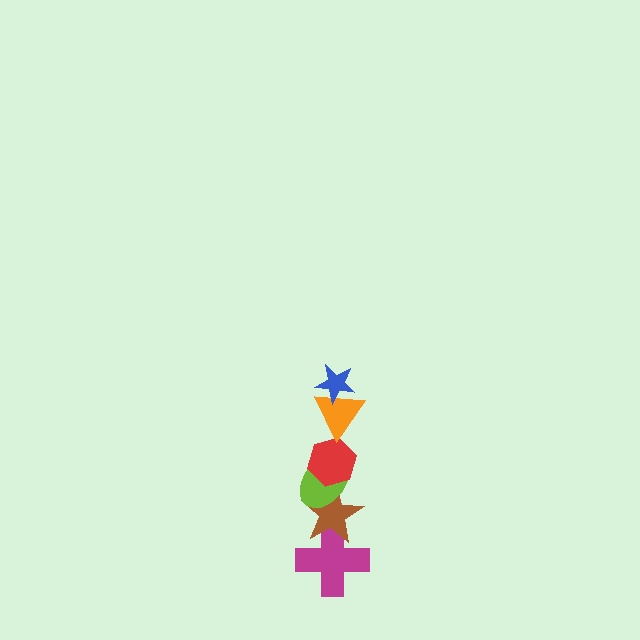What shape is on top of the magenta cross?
The brown star is on top of the magenta cross.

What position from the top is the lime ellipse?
The lime ellipse is 4th from the top.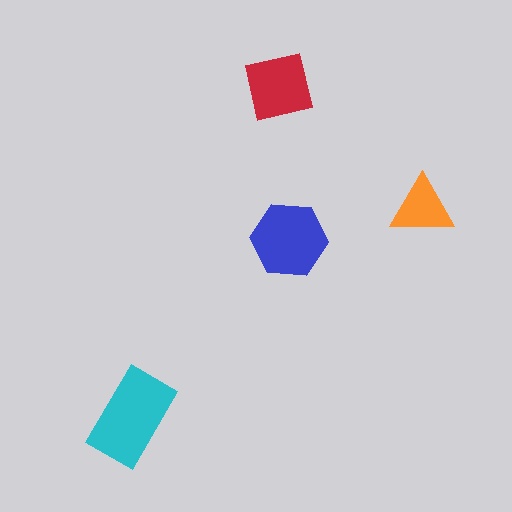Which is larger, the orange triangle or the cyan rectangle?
The cyan rectangle.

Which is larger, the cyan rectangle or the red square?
The cyan rectangle.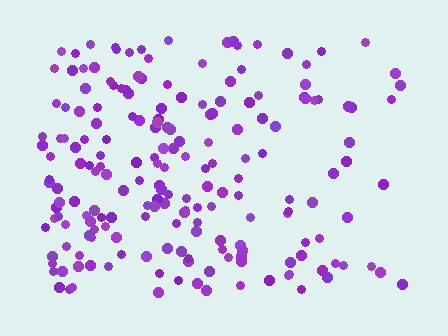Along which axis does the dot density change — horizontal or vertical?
Horizontal.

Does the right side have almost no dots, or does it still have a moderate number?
Still a moderate number, just noticeably fewer than the left.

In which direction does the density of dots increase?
From right to left, with the left side densest.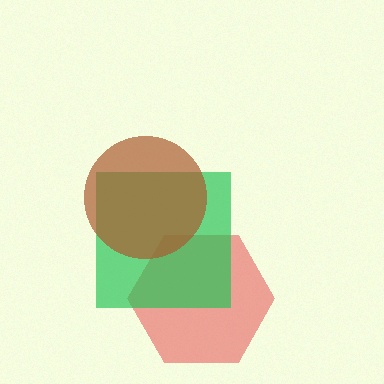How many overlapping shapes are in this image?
There are 3 overlapping shapes in the image.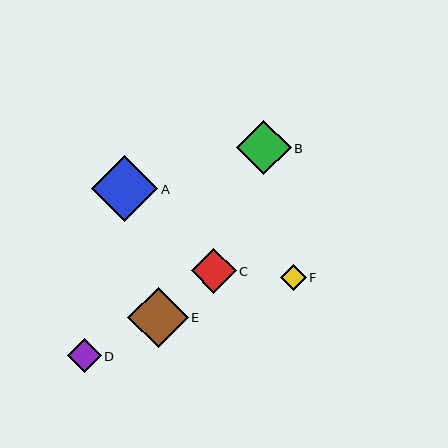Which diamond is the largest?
Diamond A is the largest with a size of approximately 66 pixels.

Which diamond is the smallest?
Diamond F is the smallest with a size of approximately 26 pixels.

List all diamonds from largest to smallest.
From largest to smallest: A, E, B, C, D, F.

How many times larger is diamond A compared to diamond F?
Diamond A is approximately 2.6 times the size of diamond F.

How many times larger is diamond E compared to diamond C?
Diamond E is approximately 1.3 times the size of diamond C.